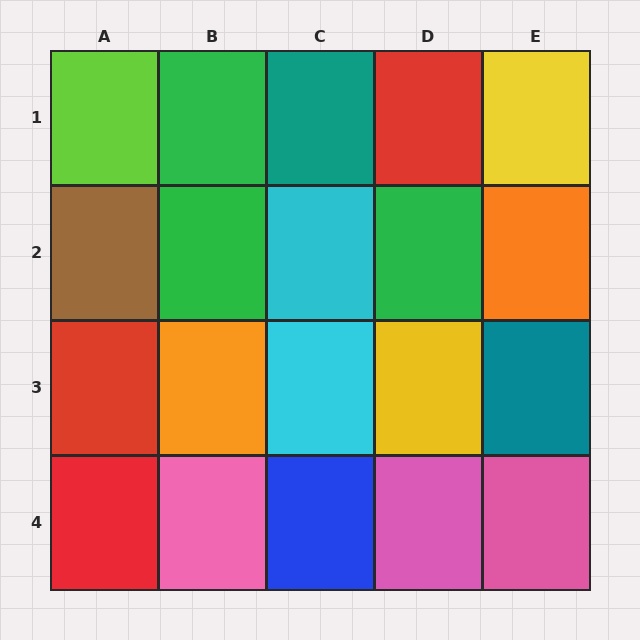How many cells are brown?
1 cell is brown.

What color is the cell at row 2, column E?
Orange.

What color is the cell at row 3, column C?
Cyan.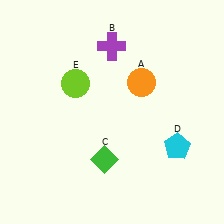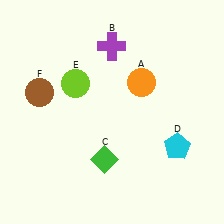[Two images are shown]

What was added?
A brown circle (F) was added in Image 2.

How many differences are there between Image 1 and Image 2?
There is 1 difference between the two images.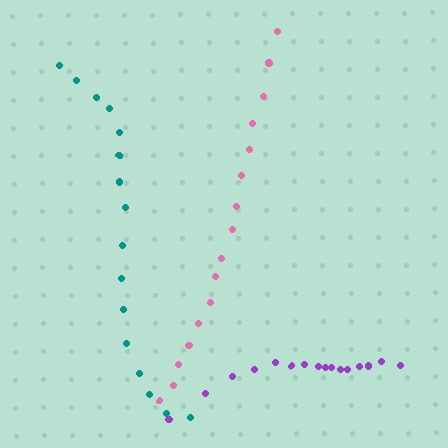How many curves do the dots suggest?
There are 3 distinct paths.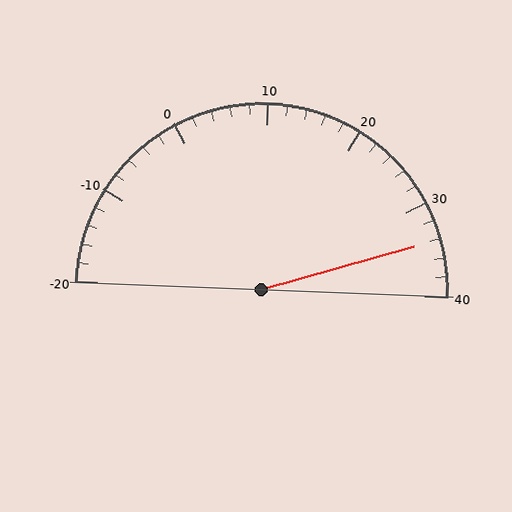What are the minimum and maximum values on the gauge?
The gauge ranges from -20 to 40.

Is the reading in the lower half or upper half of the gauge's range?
The reading is in the upper half of the range (-20 to 40).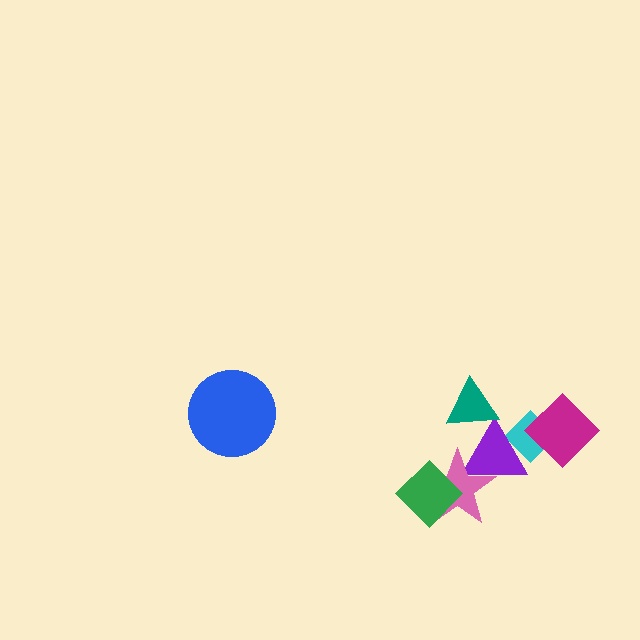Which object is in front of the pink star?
The green diamond is in front of the pink star.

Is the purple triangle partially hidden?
Yes, it is partially covered by another shape.